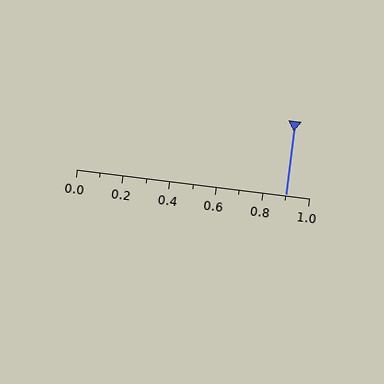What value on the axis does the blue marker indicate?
The marker indicates approximately 0.9.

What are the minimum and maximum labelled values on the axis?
The axis runs from 0.0 to 1.0.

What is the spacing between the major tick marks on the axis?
The major ticks are spaced 0.2 apart.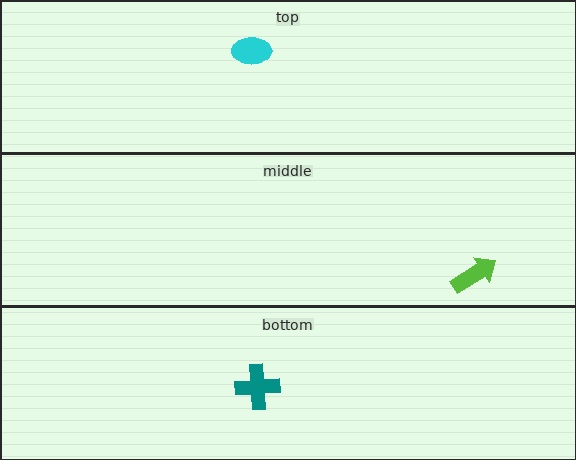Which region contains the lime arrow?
The middle region.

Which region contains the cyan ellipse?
The top region.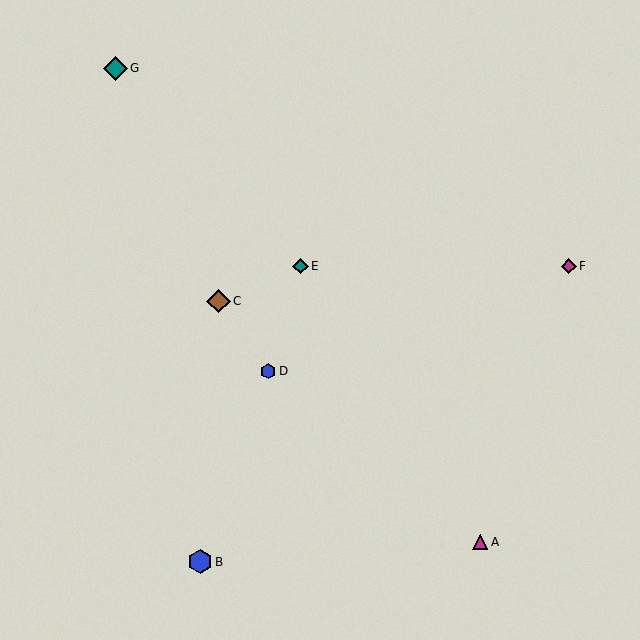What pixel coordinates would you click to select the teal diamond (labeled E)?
Click at (300, 266) to select the teal diamond E.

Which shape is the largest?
The blue hexagon (labeled B) is the largest.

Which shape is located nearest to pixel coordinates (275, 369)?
The blue hexagon (labeled D) at (268, 371) is nearest to that location.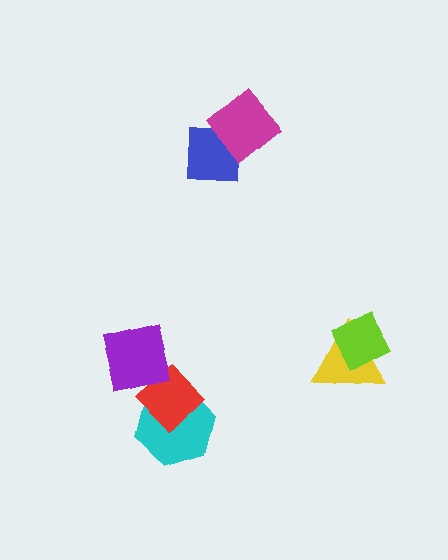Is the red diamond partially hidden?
Yes, it is partially covered by another shape.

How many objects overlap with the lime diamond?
1 object overlaps with the lime diamond.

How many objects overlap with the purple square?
1 object overlaps with the purple square.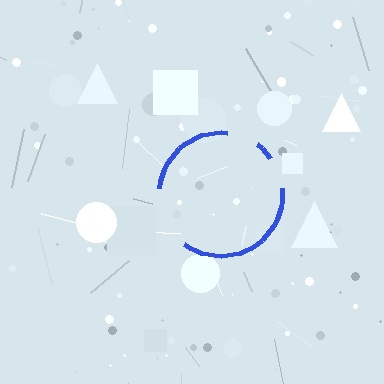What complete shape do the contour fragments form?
The contour fragments form a circle.